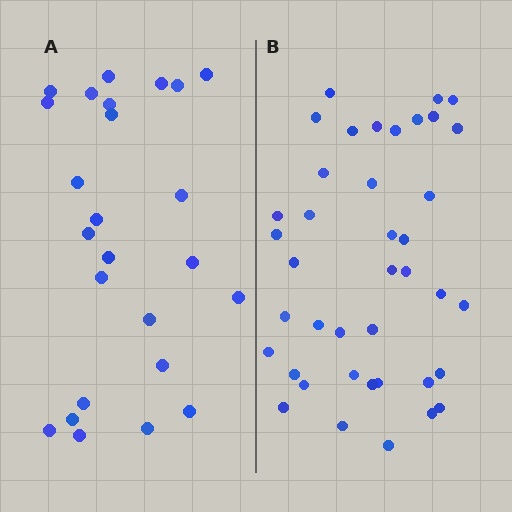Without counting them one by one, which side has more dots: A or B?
Region B (the right region) has more dots.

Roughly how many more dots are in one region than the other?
Region B has approximately 15 more dots than region A.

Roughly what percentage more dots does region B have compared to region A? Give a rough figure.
About 60% more.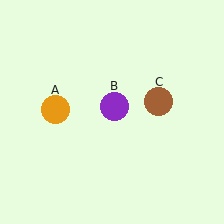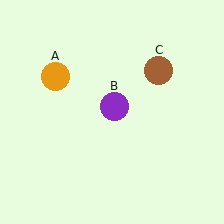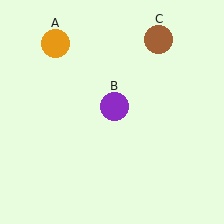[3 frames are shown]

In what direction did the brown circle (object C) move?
The brown circle (object C) moved up.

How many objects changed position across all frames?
2 objects changed position: orange circle (object A), brown circle (object C).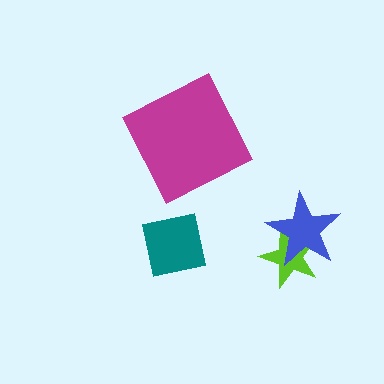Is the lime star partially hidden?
Yes, it is partially covered by another shape.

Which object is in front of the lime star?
The blue star is in front of the lime star.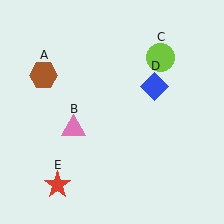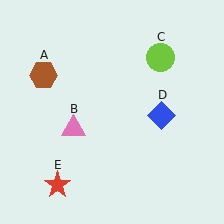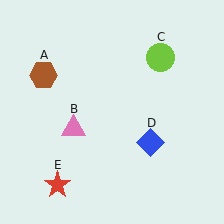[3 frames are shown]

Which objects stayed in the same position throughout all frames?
Brown hexagon (object A) and pink triangle (object B) and lime circle (object C) and red star (object E) remained stationary.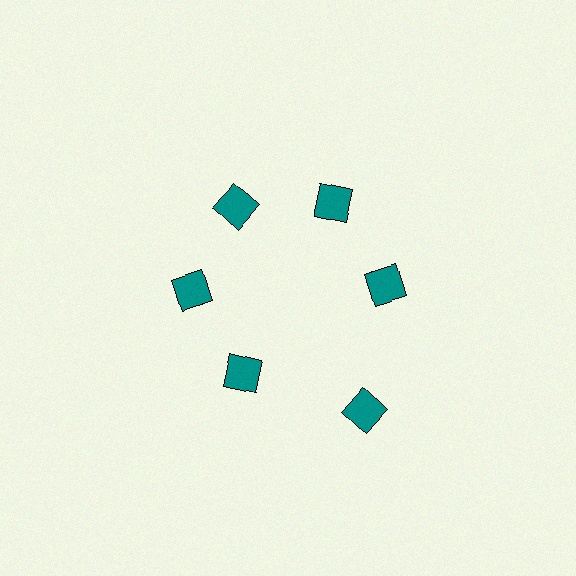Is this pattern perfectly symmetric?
No. The 6 teal diamonds are arranged in a ring, but one element near the 5 o'clock position is pushed outward from the center, breaking the 6-fold rotational symmetry.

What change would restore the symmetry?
The symmetry would be restored by moving it inward, back onto the ring so that all 6 diamonds sit at equal angles and equal distance from the center.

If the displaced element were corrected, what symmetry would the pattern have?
It would have 6-fold rotational symmetry — the pattern would map onto itself every 60 degrees.